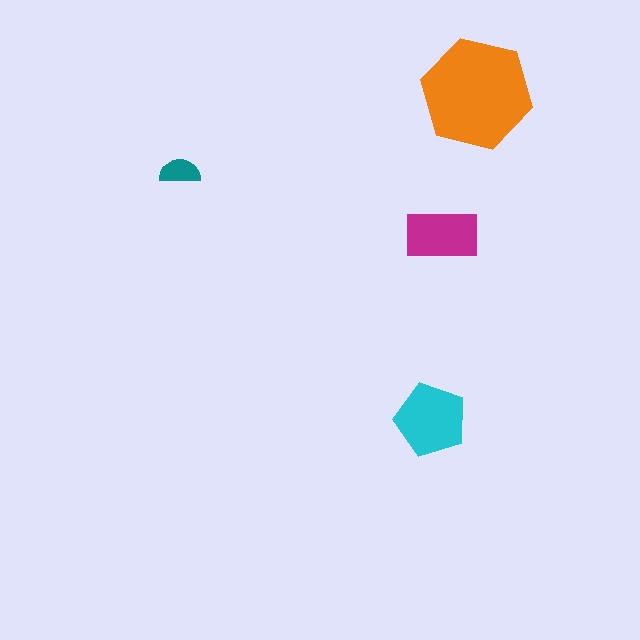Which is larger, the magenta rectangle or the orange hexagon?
The orange hexagon.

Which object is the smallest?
The teal semicircle.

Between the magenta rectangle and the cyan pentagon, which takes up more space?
The cyan pentagon.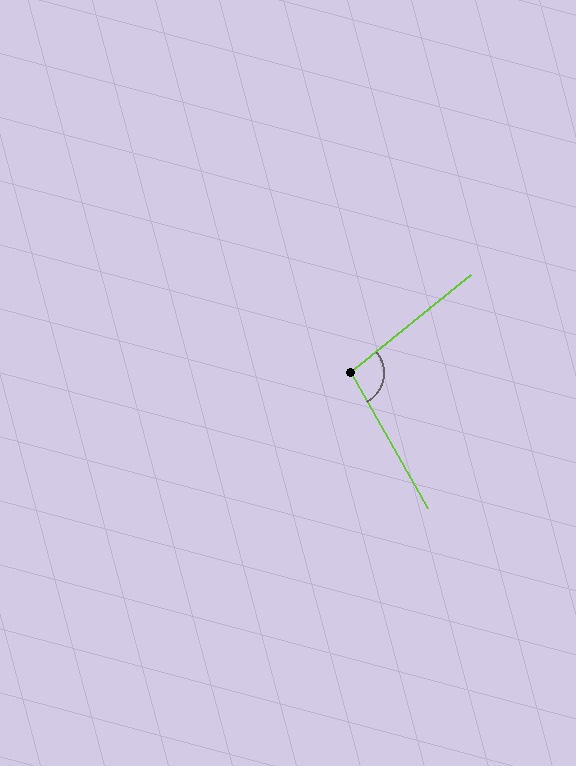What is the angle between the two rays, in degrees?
Approximately 100 degrees.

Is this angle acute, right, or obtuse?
It is obtuse.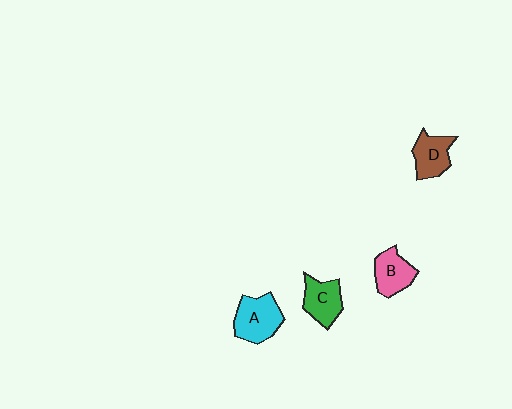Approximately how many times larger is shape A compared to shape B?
Approximately 1.3 times.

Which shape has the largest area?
Shape A (cyan).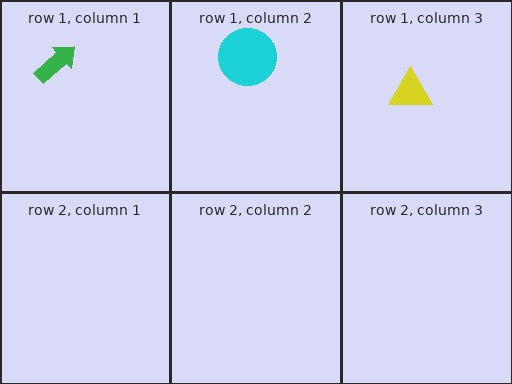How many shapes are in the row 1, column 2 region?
1.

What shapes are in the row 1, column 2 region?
The cyan circle.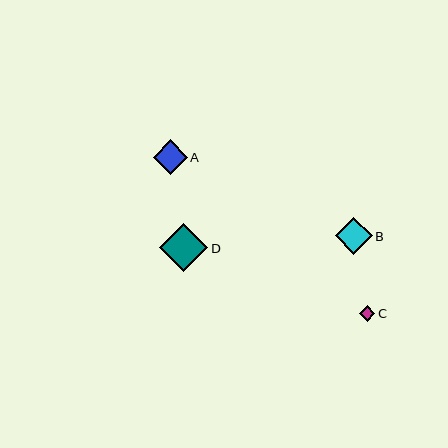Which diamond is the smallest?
Diamond C is the smallest with a size of approximately 15 pixels.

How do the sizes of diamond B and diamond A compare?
Diamond B and diamond A are approximately the same size.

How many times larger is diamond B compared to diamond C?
Diamond B is approximately 2.4 times the size of diamond C.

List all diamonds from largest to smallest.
From largest to smallest: D, B, A, C.